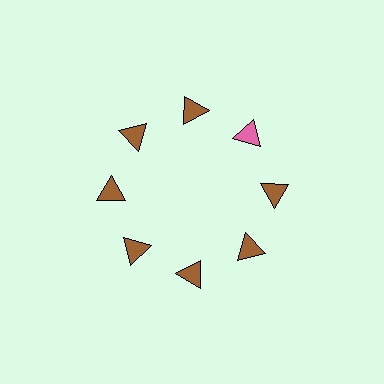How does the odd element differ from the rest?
It has a different color: pink instead of brown.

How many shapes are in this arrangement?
There are 8 shapes arranged in a ring pattern.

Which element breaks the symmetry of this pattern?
The pink triangle at roughly the 2 o'clock position breaks the symmetry. All other shapes are brown triangles.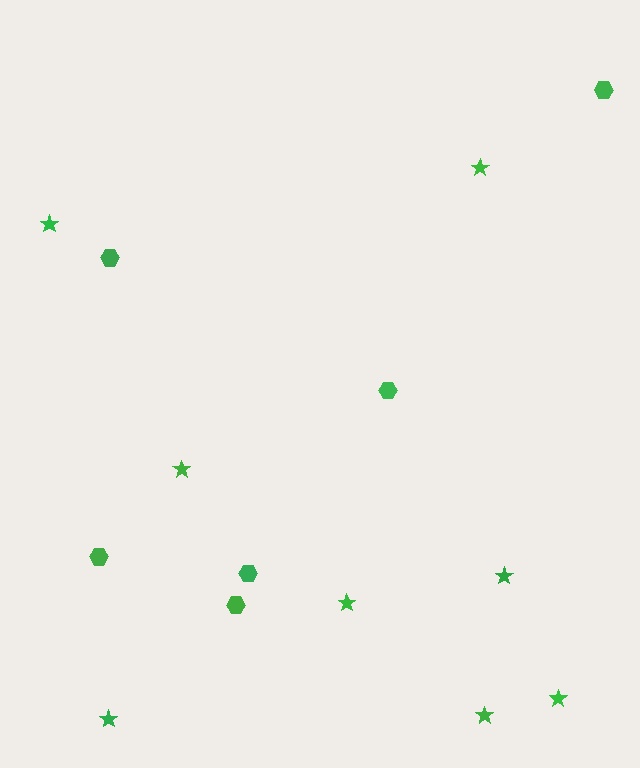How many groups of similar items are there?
There are 2 groups: one group of hexagons (6) and one group of stars (8).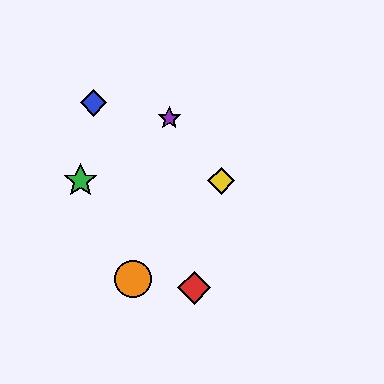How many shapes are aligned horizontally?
2 shapes (the green star, the yellow diamond) are aligned horizontally.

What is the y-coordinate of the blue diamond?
The blue diamond is at y≈103.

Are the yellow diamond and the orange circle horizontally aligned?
No, the yellow diamond is at y≈181 and the orange circle is at y≈279.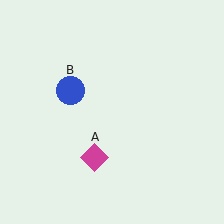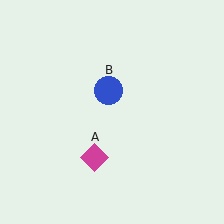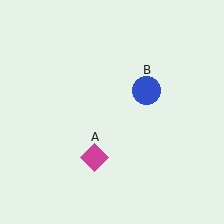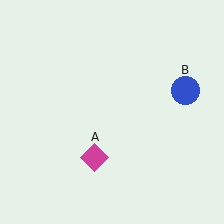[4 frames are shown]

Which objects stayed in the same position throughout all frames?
Magenta diamond (object A) remained stationary.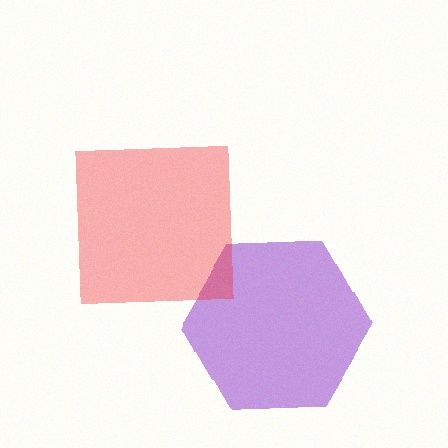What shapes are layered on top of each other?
The layered shapes are: a purple hexagon, a red square.